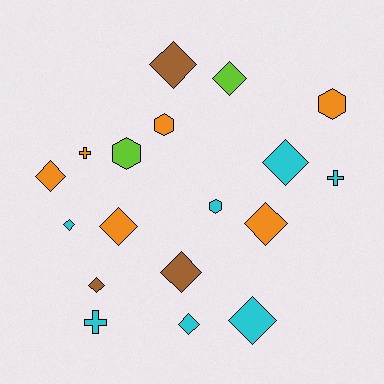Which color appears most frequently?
Cyan, with 7 objects.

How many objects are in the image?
There are 18 objects.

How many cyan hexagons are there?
There is 1 cyan hexagon.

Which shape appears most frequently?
Diamond, with 11 objects.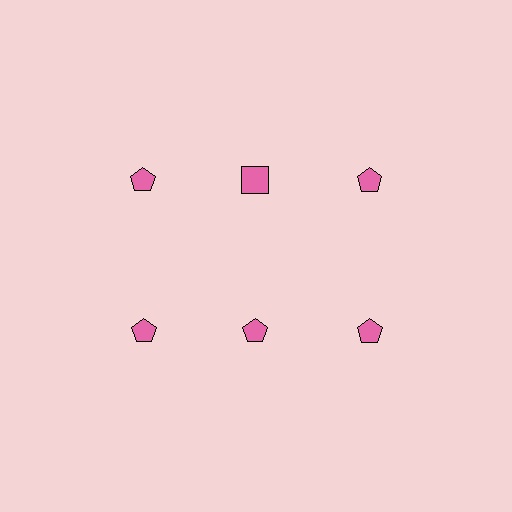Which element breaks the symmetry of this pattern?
The pink square in the top row, second from left column breaks the symmetry. All other shapes are pink pentagons.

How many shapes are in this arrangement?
There are 6 shapes arranged in a grid pattern.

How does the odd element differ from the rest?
It has a different shape: square instead of pentagon.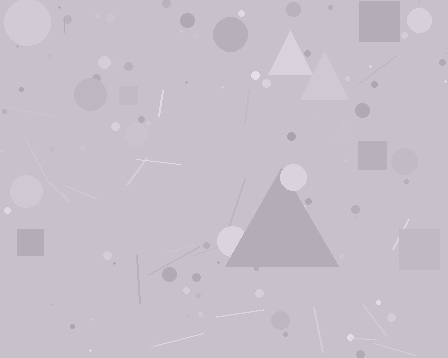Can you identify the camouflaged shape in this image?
The camouflaged shape is a triangle.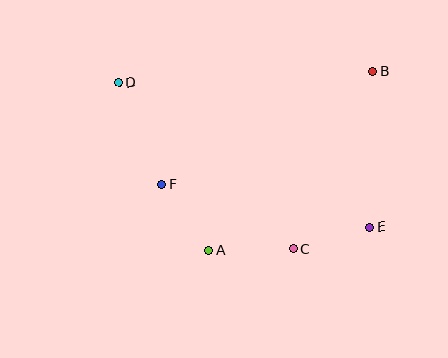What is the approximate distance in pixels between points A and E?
The distance between A and E is approximately 162 pixels.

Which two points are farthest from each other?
Points D and E are farthest from each other.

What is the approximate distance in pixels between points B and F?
The distance between B and F is approximately 240 pixels.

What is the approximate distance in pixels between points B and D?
The distance between B and D is approximately 255 pixels.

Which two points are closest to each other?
Points C and E are closest to each other.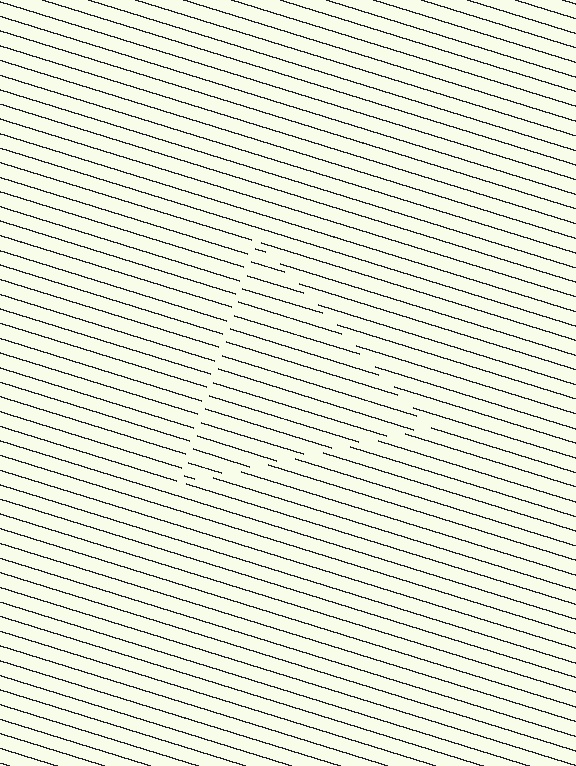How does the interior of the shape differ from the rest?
The interior of the shape contains the same grating, shifted by half a period — the contour is defined by the phase discontinuity where line-ends from the inner and outer gratings abut.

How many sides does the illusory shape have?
3 sides — the line-ends trace a triangle.